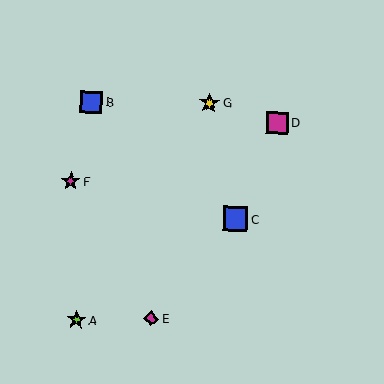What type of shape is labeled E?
Shape E is a magenta diamond.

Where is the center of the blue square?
The center of the blue square is at (236, 219).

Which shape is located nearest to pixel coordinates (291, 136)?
The magenta square (labeled D) at (277, 123) is nearest to that location.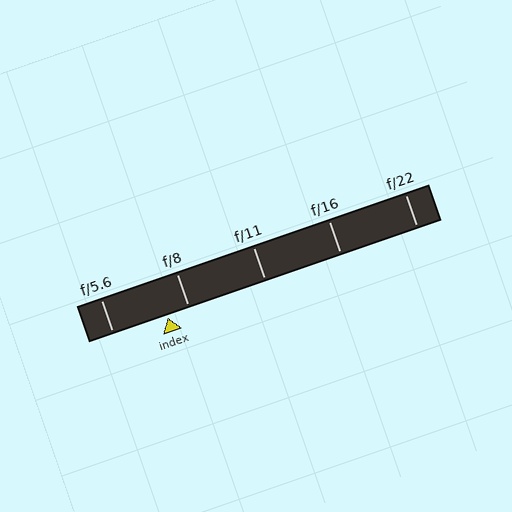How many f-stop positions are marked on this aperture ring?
There are 5 f-stop positions marked.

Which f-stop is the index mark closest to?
The index mark is closest to f/8.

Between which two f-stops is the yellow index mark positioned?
The index mark is between f/5.6 and f/8.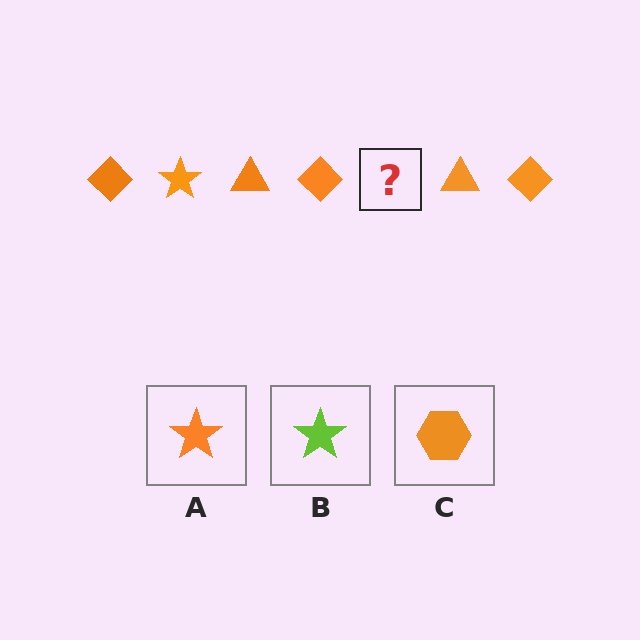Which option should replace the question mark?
Option A.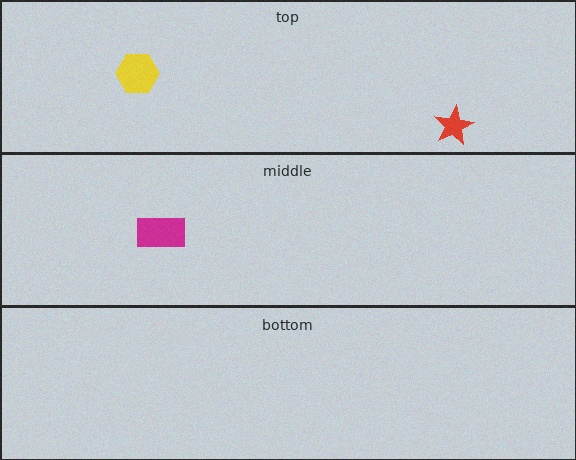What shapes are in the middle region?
The magenta rectangle.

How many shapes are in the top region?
2.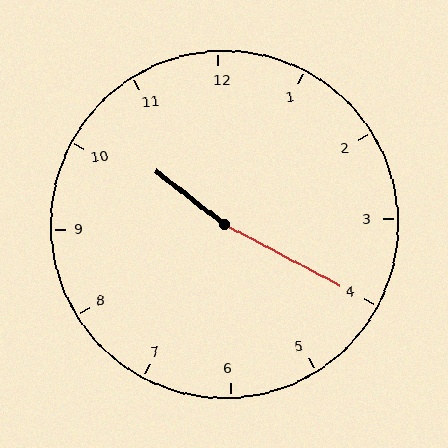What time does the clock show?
10:20.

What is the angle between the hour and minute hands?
Approximately 170 degrees.